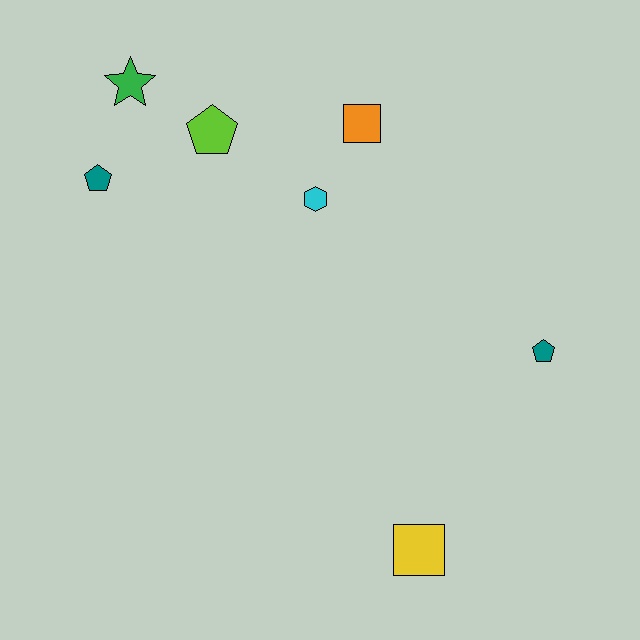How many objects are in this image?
There are 7 objects.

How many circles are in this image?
There are no circles.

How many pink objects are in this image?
There are no pink objects.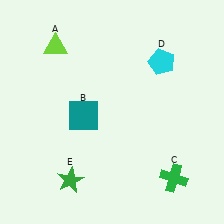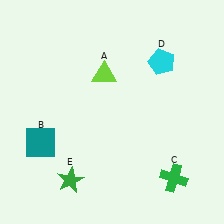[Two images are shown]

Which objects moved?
The objects that moved are: the lime triangle (A), the teal square (B).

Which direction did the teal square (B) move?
The teal square (B) moved left.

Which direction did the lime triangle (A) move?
The lime triangle (A) moved right.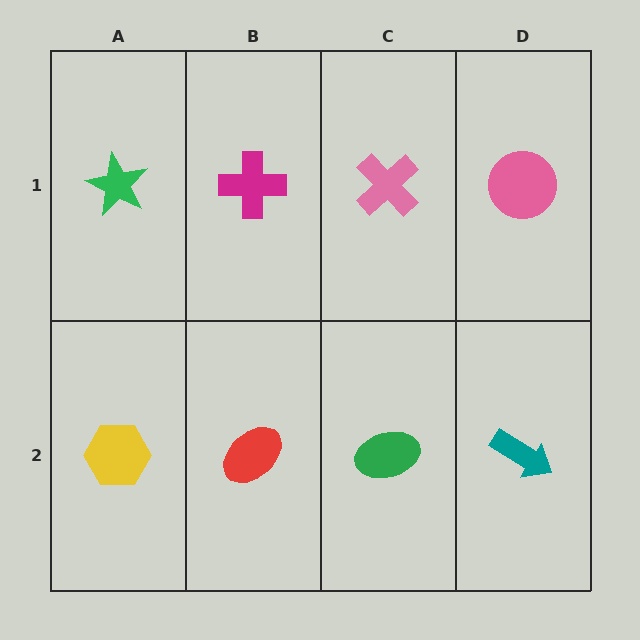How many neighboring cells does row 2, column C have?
3.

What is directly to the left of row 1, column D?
A pink cross.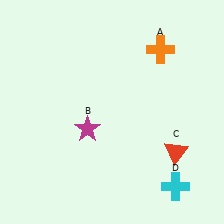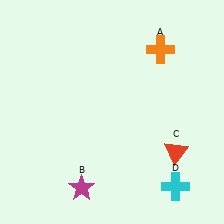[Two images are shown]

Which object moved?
The magenta star (B) moved down.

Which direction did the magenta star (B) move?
The magenta star (B) moved down.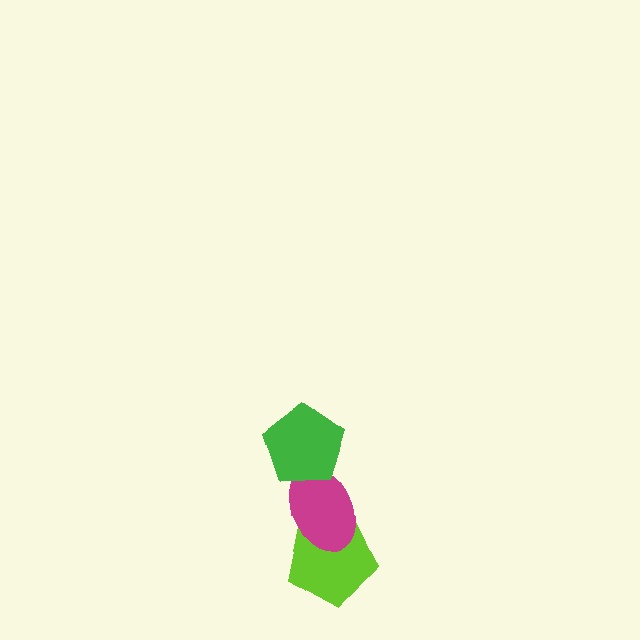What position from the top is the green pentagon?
The green pentagon is 1st from the top.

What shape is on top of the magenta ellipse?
The green pentagon is on top of the magenta ellipse.